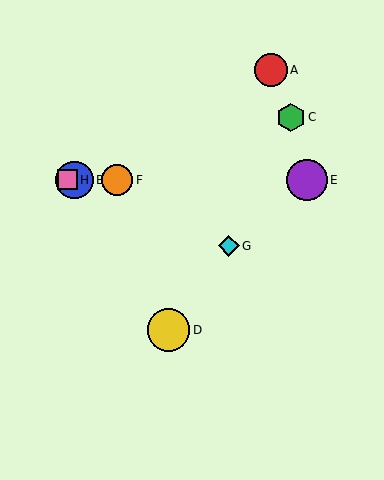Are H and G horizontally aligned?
No, H is at y≈180 and G is at y≈246.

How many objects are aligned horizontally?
4 objects (B, E, F, H) are aligned horizontally.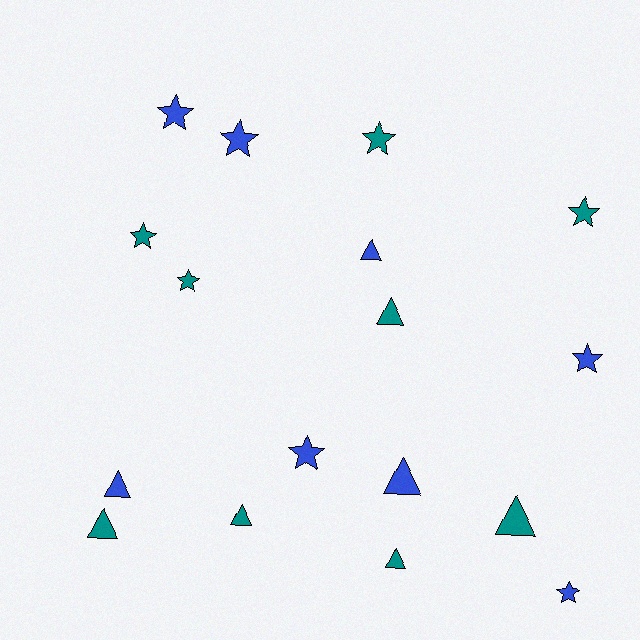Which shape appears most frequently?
Star, with 9 objects.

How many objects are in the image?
There are 17 objects.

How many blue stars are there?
There are 5 blue stars.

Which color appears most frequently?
Teal, with 9 objects.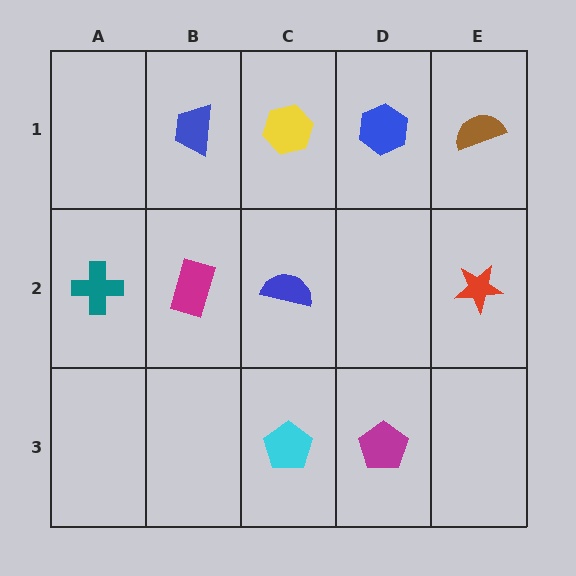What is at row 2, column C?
A blue semicircle.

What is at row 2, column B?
A magenta rectangle.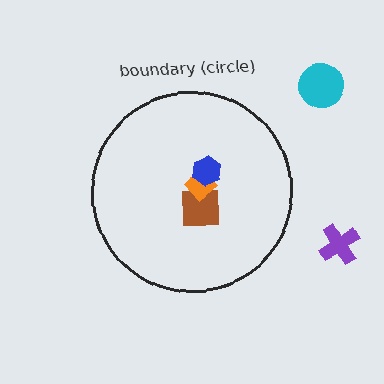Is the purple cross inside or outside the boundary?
Outside.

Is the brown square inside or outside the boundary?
Inside.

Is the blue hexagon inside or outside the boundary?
Inside.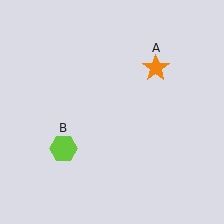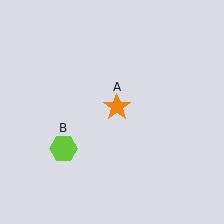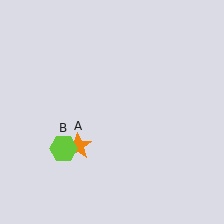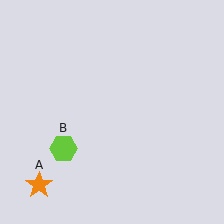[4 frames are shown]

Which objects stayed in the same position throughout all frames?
Lime hexagon (object B) remained stationary.